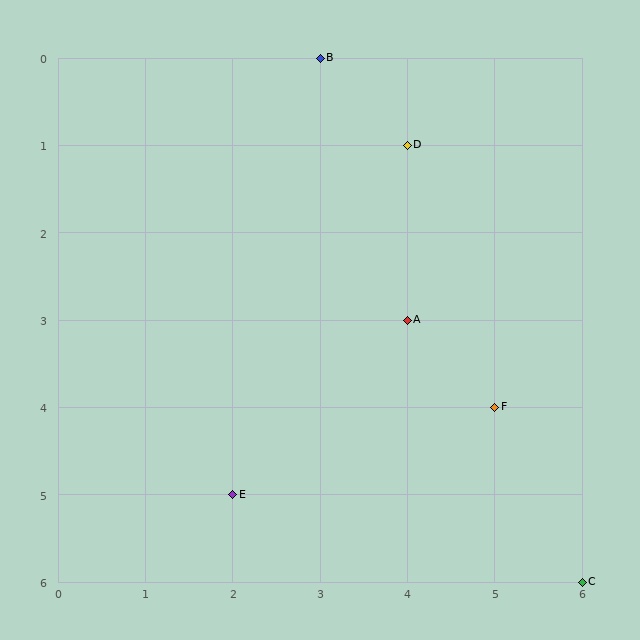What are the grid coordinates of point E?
Point E is at grid coordinates (2, 5).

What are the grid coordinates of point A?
Point A is at grid coordinates (4, 3).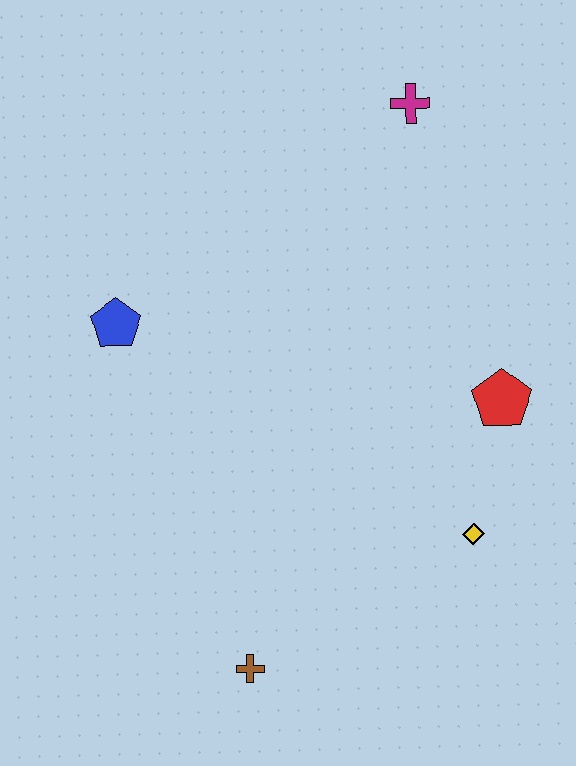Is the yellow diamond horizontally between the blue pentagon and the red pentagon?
Yes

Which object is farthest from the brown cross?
The magenta cross is farthest from the brown cross.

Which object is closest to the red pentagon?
The yellow diamond is closest to the red pentagon.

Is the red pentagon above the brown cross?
Yes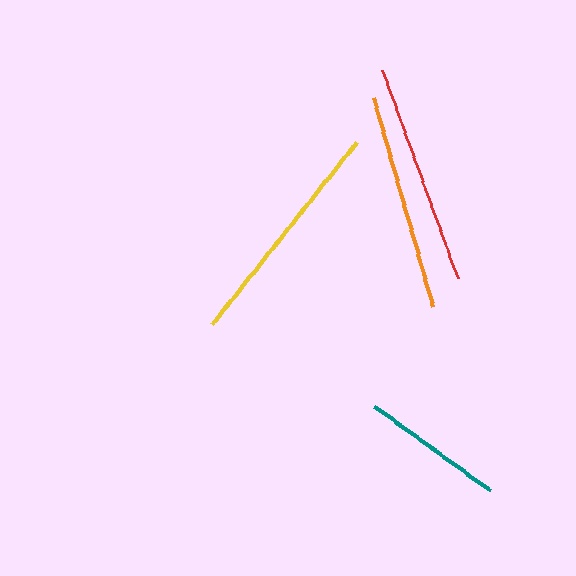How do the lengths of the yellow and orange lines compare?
The yellow and orange lines are approximately the same length.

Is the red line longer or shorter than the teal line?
The red line is longer than the teal line.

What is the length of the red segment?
The red segment is approximately 221 pixels long.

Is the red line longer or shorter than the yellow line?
The yellow line is longer than the red line.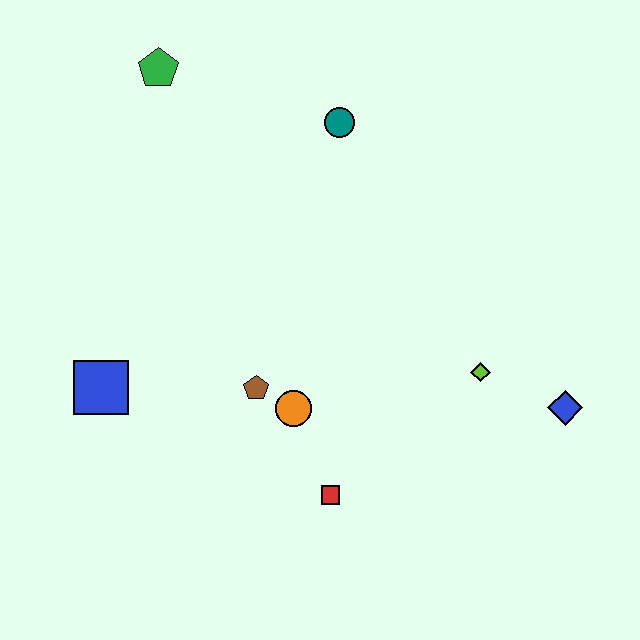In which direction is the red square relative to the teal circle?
The red square is below the teal circle.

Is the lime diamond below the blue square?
No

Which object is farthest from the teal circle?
The red square is farthest from the teal circle.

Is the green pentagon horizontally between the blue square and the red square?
Yes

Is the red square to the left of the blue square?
No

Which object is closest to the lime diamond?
The blue diamond is closest to the lime diamond.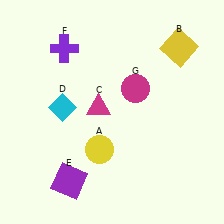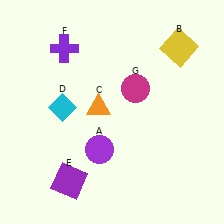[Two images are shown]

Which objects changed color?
A changed from yellow to purple. C changed from magenta to orange.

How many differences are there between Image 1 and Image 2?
There are 2 differences between the two images.